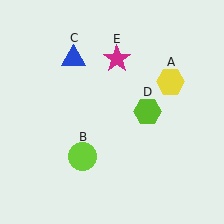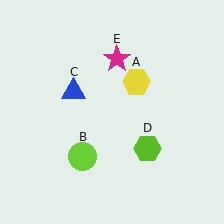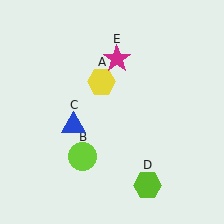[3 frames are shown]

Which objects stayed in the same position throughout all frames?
Lime circle (object B) and magenta star (object E) remained stationary.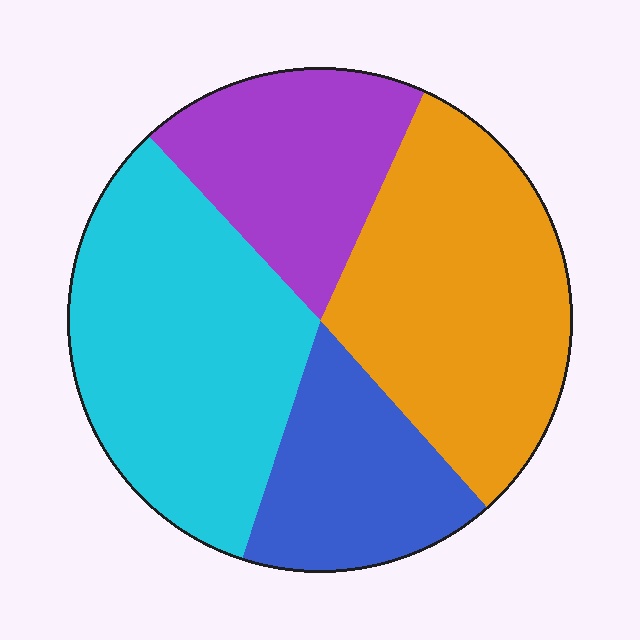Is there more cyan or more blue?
Cyan.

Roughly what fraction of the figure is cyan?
Cyan takes up about one third (1/3) of the figure.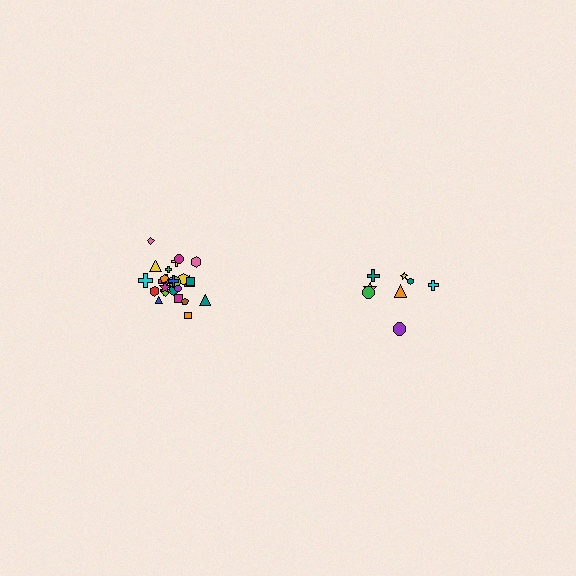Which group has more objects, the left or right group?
The left group.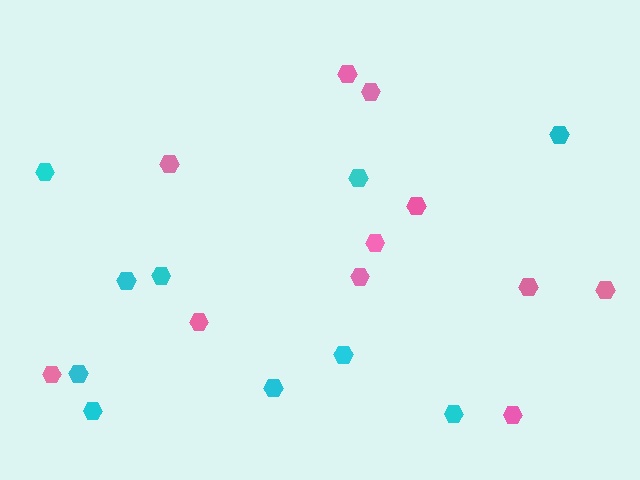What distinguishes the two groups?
There are 2 groups: one group of cyan hexagons (10) and one group of pink hexagons (11).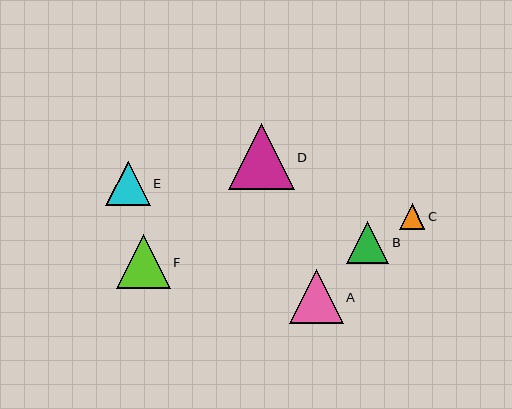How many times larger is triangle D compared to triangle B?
Triangle D is approximately 1.6 times the size of triangle B.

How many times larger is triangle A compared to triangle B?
Triangle A is approximately 1.3 times the size of triangle B.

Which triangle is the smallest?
Triangle C is the smallest with a size of approximately 25 pixels.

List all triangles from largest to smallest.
From largest to smallest: D, F, A, E, B, C.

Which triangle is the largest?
Triangle D is the largest with a size of approximately 66 pixels.